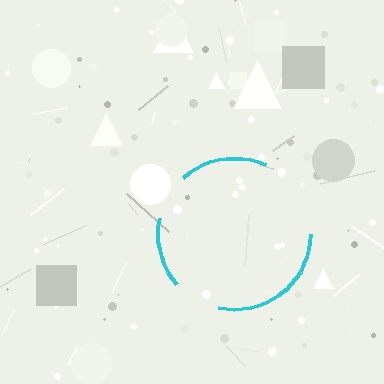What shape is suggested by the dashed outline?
The dashed outline suggests a circle.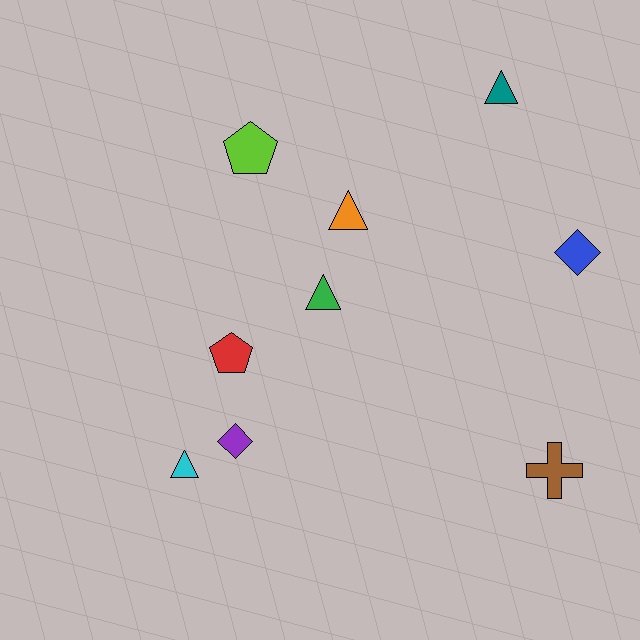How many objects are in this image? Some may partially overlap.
There are 9 objects.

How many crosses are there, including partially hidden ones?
There is 1 cross.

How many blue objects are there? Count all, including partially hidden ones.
There is 1 blue object.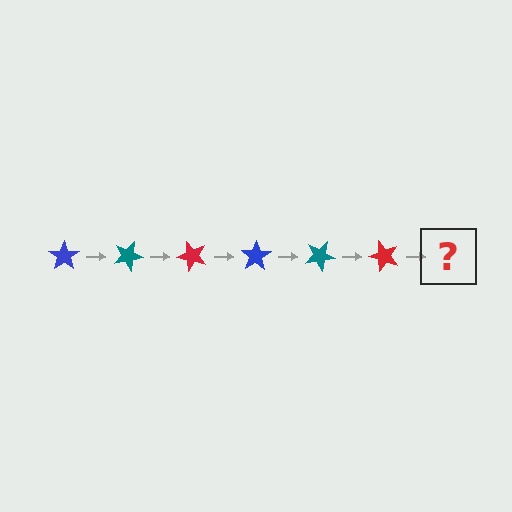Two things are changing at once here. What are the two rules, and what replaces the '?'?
The two rules are that it rotates 25 degrees each step and the color cycles through blue, teal, and red. The '?' should be a blue star, rotated 150 degrees from the start.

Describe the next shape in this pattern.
It should be a blue star, rotated 150 degrees from the start.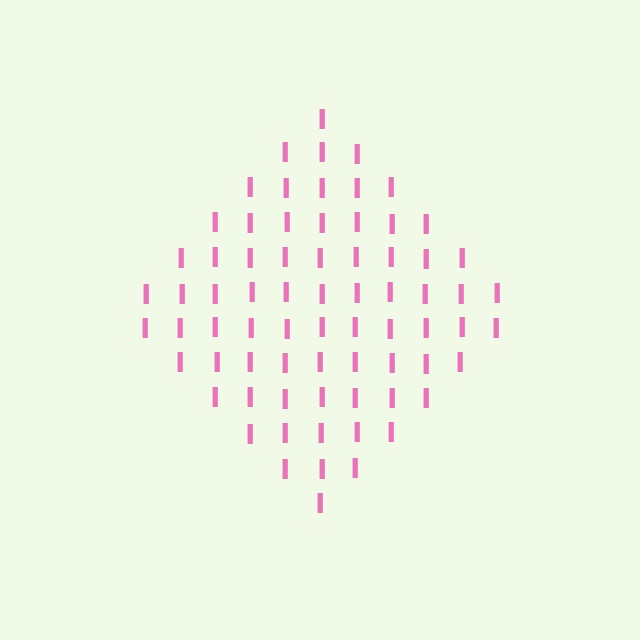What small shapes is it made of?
It is made of small letter I's.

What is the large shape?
The large shape is a diamond.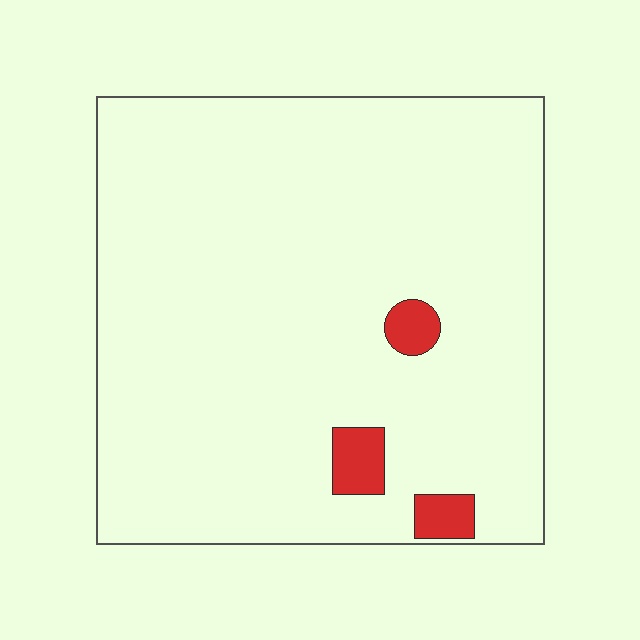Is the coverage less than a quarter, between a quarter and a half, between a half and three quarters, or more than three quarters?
Less than a quarter.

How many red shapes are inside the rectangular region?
3.